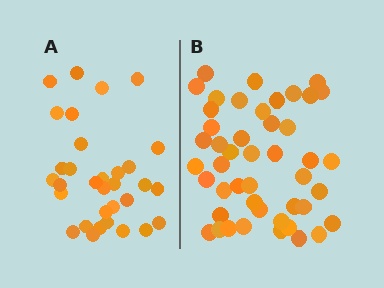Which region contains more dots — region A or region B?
Region B (the right region) has more dots.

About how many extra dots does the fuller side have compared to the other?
Region B has approximately 15 more dots than region A.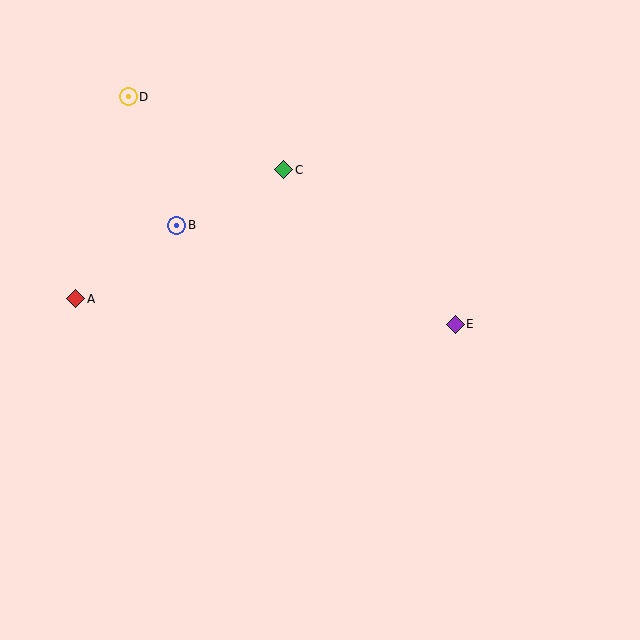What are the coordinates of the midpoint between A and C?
The midpoint between A and C is at (180, 234).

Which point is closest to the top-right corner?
Point E is closest to the top-right corner.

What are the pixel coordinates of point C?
Point C is at (284, 170).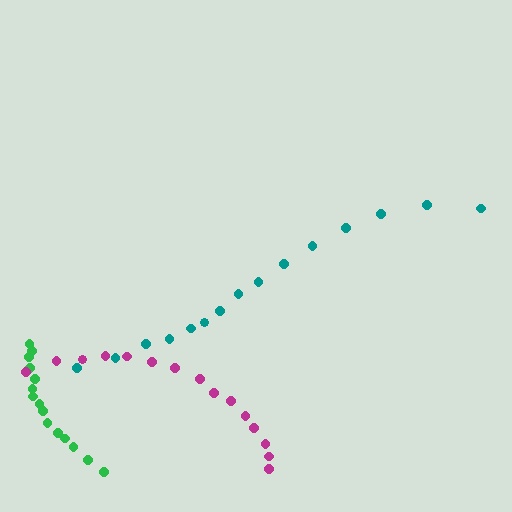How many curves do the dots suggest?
There are 3 distinct paths.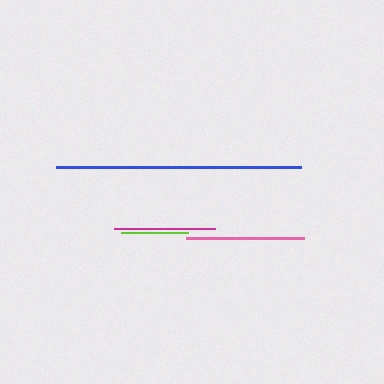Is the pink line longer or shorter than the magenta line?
The pink line is longer than the magenta line.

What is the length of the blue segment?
The blue segment is approximately 245 pixels long.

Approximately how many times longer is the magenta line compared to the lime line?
The magenta line is approximately 1.5 times the length of the lime line.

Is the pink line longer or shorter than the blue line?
The blue line is longer than the pink line.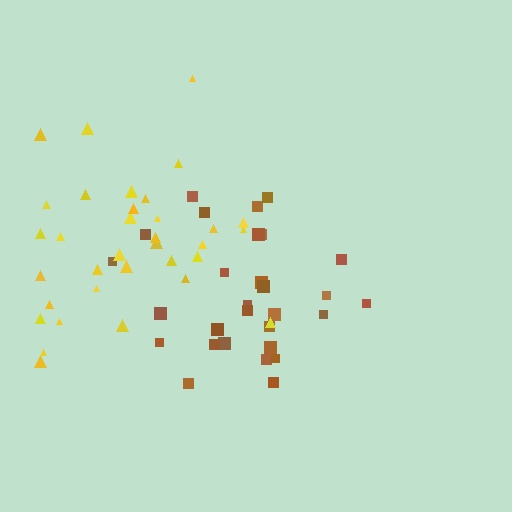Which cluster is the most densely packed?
Yellow.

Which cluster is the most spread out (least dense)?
Brown.